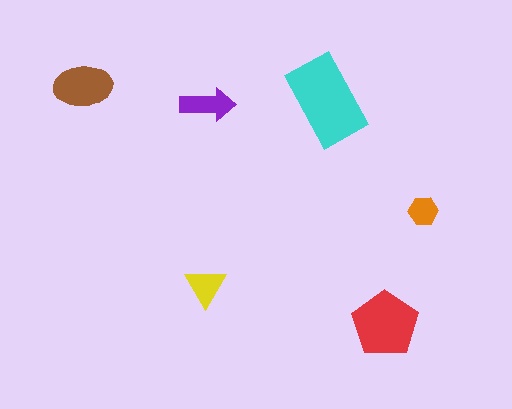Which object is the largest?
The cyan rectangle.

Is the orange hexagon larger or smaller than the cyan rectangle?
Smaller.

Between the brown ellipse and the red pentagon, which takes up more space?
The red pentagon.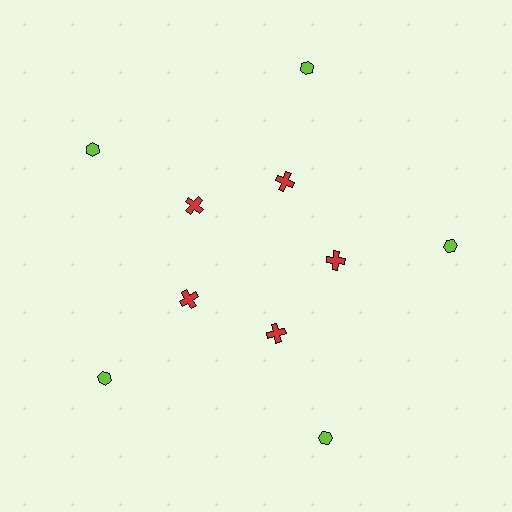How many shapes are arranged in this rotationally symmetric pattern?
There are 10 shapes, arranged in 5 groups of 2.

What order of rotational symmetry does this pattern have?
This pattern has 5-fold rotational symmetry.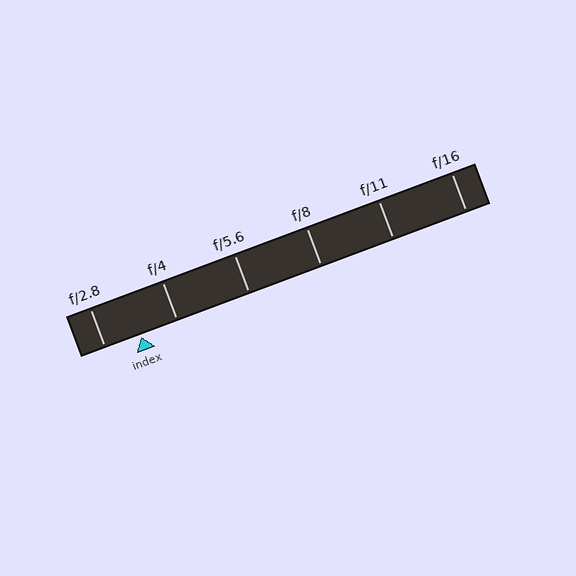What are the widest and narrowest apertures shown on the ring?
The widest aperture shown is f/2.8 and the narrowest is f/16.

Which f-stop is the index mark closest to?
The index mark is closest to f/2.8.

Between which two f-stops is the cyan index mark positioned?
The index mark is between f/2.8 and f/4.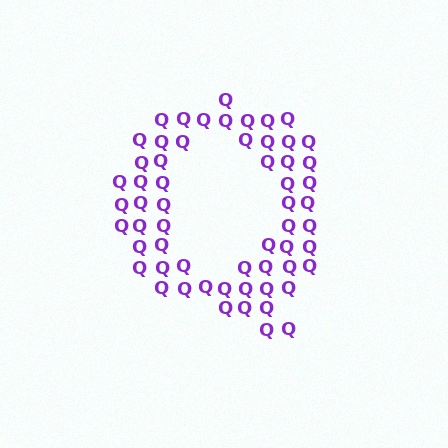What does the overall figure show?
The overall figure shows the letter Q.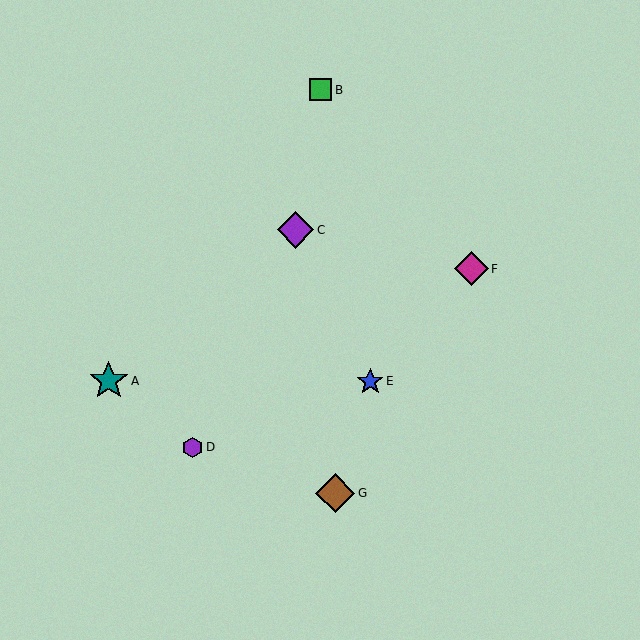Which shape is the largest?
The brown diamond (labeled G) is the largest.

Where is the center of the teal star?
The center of the teal star is at (109, 381).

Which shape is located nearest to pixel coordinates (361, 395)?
The blue star (labeled E) at (370, 381) is nearest to that location.